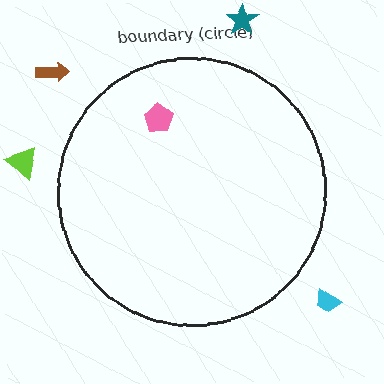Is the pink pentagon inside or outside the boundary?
Inside.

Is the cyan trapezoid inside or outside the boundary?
Outside.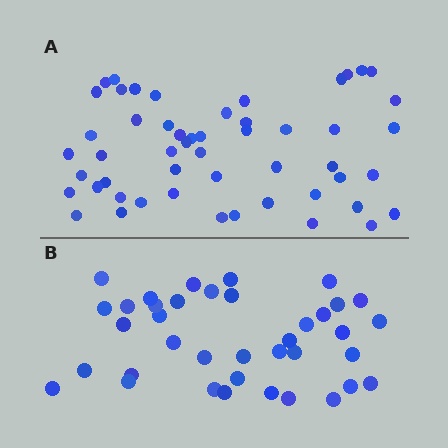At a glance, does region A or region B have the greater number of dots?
Region A (the top region) has more dots.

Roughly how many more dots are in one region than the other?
Region A has approximately 15 more dots than region B.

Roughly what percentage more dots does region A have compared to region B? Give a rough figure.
About 35% more.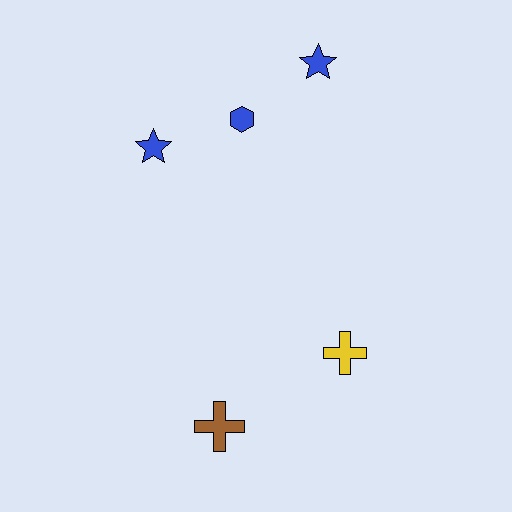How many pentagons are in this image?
There are no pentagons.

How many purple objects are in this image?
There are no purple objects.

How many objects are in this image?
There are 5 objects.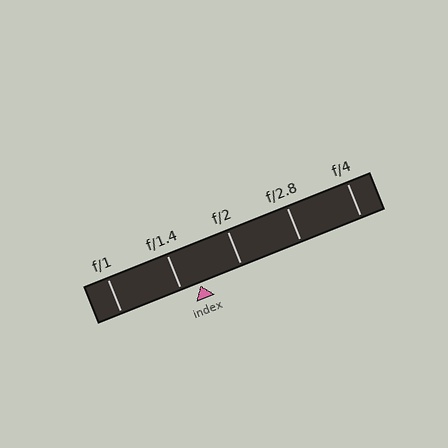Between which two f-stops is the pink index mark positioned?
The index mark is between f/1.4 and f/2.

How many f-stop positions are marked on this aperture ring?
There are 5 f-stop positions marked.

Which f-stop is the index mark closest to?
The index mark is closest to f/1.4.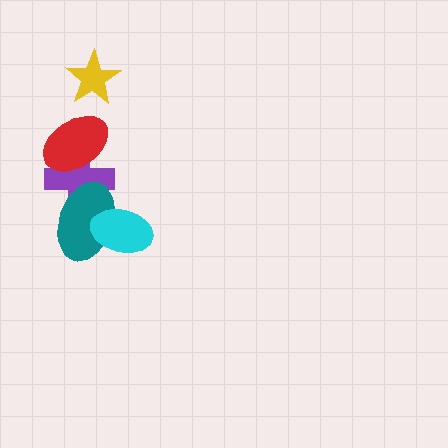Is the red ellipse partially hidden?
No, no other shape covers it.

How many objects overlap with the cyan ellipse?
1 object overlaps with the cyan ellipse.